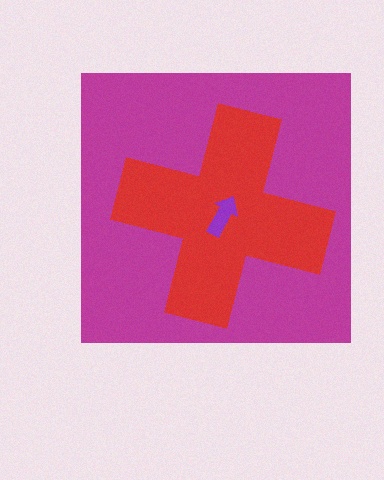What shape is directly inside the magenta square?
The red cross.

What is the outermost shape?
The magenta square.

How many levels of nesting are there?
3.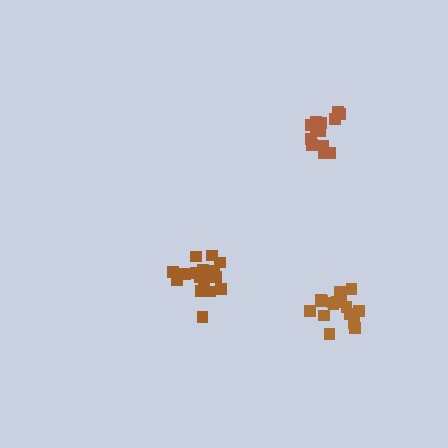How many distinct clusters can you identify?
There are 3 distinct clusters.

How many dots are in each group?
Group 1: 16 dots, Group 2: 14 dots, Group 3: 17 dots (47 total).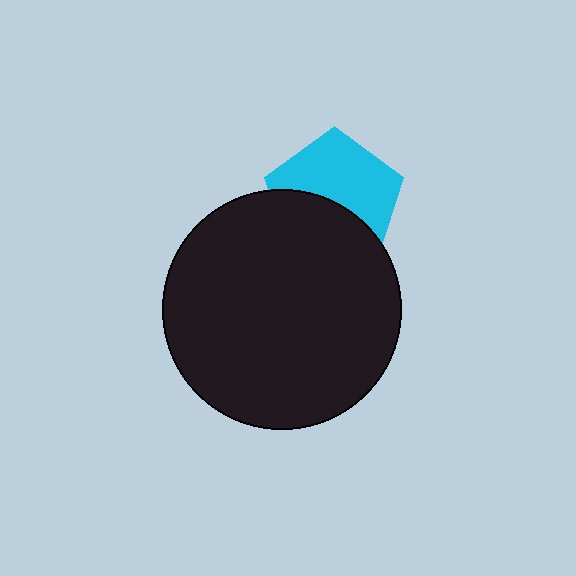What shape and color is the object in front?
The object in front is a black circle.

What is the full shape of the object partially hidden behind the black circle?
The partially hidden object is a cyan pentagon.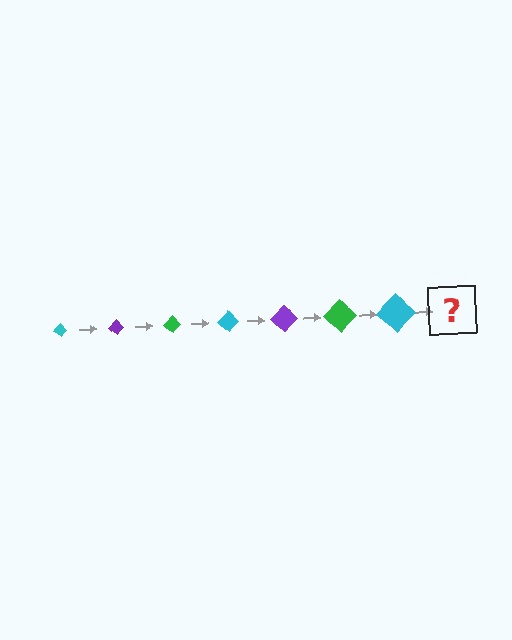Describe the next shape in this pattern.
It should be a purple diamond, larger than the previous one.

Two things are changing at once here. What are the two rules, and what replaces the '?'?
The two rules are that the diamond grows larger each step and the color cycles through cyan, purple, and green. The '?' should be a purple diamond, larger than the previous one.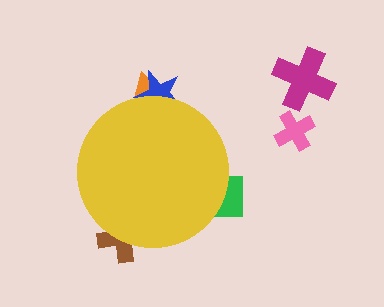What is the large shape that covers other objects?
A yellow circle.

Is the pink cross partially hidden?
No, the pink cross is fully visible.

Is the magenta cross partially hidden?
No, the magenta cross is fully visible.